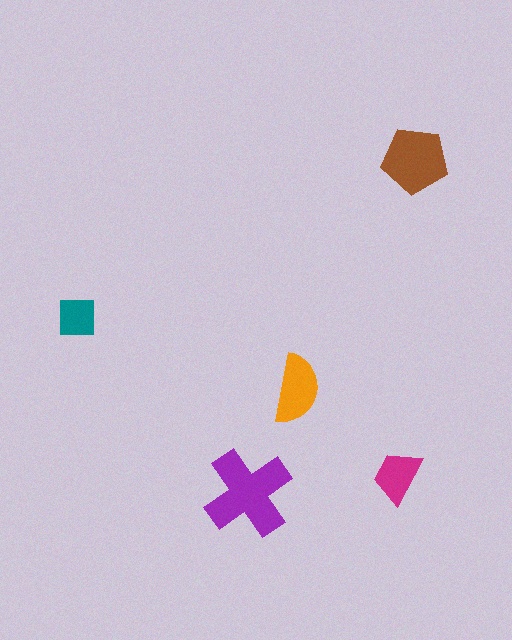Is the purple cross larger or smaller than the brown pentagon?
Larger.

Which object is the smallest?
The teal square.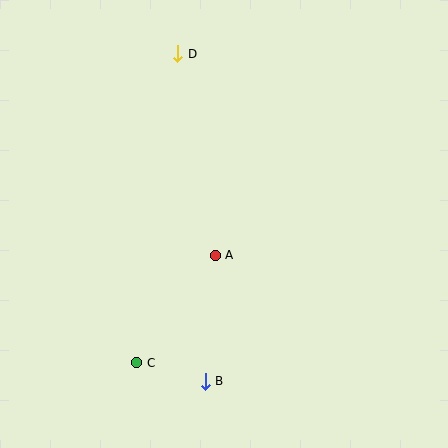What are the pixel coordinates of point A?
Point A is at (215, 255).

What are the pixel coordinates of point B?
Point B is at (205, 381).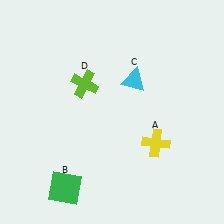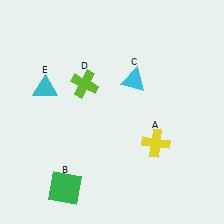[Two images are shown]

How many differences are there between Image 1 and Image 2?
There is 1 difference between the two images.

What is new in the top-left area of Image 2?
A cyan triangle (E) was added in the top-left area of Image 2.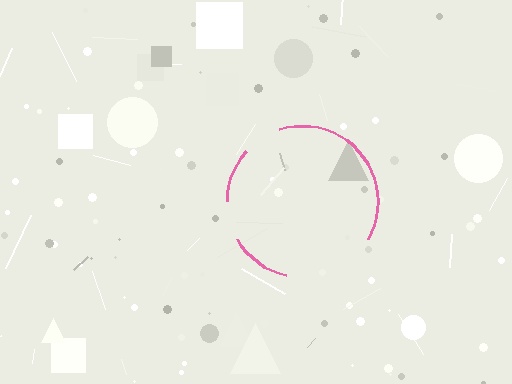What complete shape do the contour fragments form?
The contour fragments form a circle.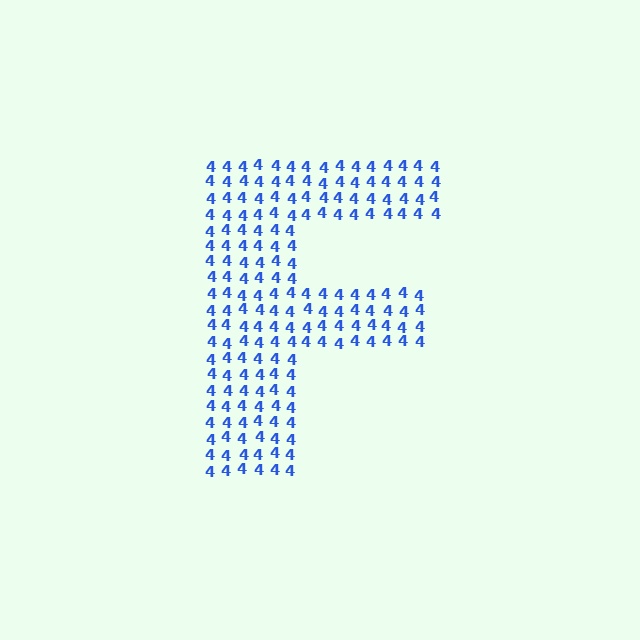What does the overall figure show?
The overall figure shows the letter F.